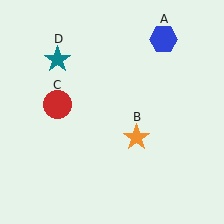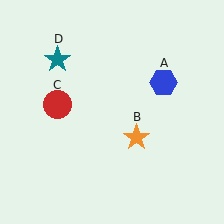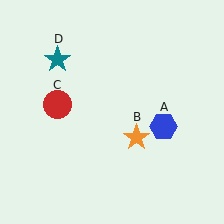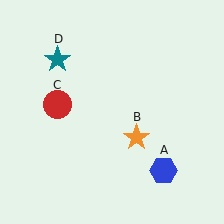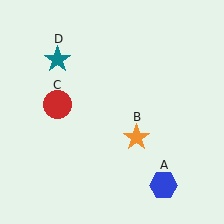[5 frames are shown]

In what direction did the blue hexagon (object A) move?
The blue hexagon (object A) moved down.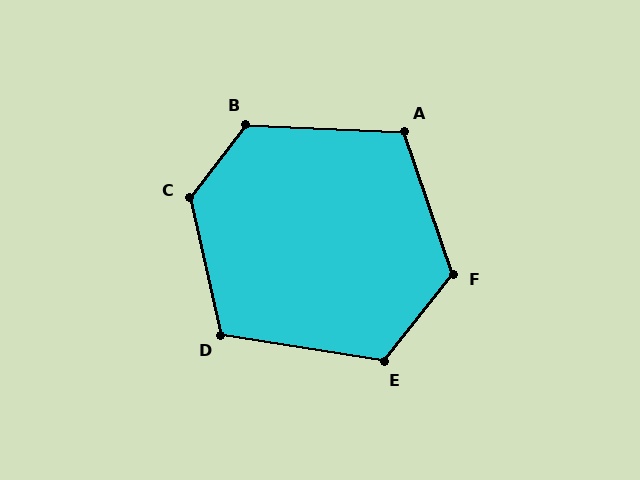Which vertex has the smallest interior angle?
A, at approximately 111 degrees.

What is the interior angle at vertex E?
Approximately 119 degrees (obtuse).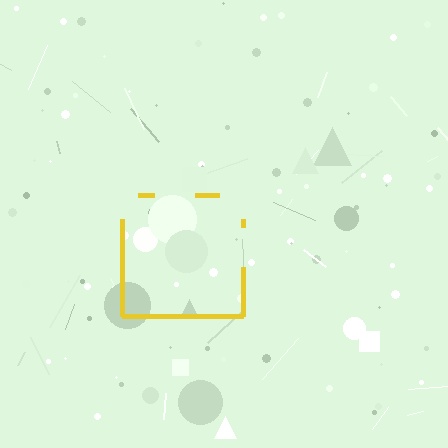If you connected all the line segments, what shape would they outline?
They would outline a square.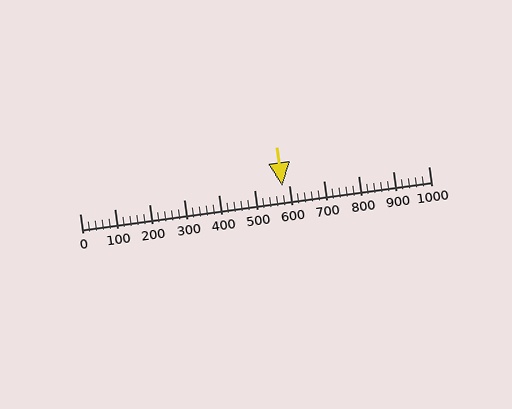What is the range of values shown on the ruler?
The ruler shows values from 0 to 1000.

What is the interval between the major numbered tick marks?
The major tick marks are spaced 100 units apart.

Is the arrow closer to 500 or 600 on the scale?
The arrow is closer to 600.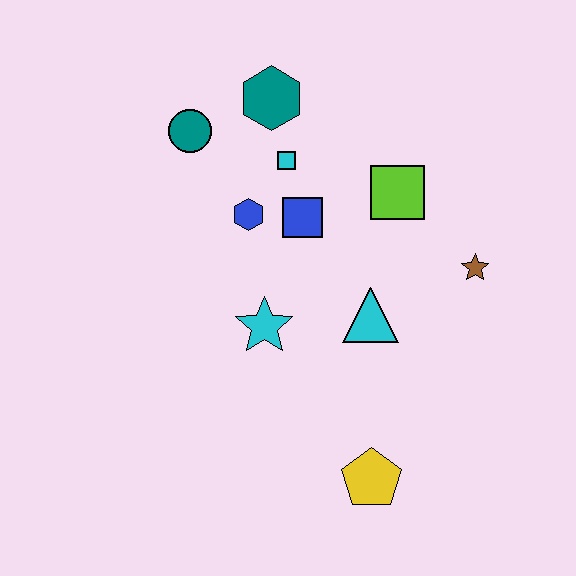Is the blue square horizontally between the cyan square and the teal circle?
No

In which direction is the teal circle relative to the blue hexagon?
The teal circle is above the blue hexagon.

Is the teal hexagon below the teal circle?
No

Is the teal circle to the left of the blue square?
Yes